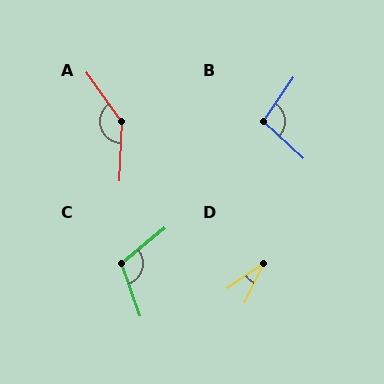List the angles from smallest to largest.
D (28°), B (98°), C (110°), A (142°).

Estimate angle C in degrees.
Approximately 110 degrees.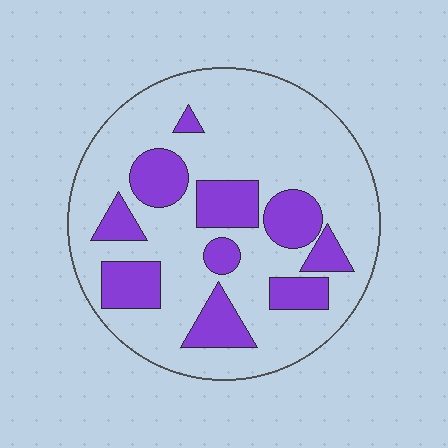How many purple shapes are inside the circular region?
10.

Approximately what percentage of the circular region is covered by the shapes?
Approximately 25%.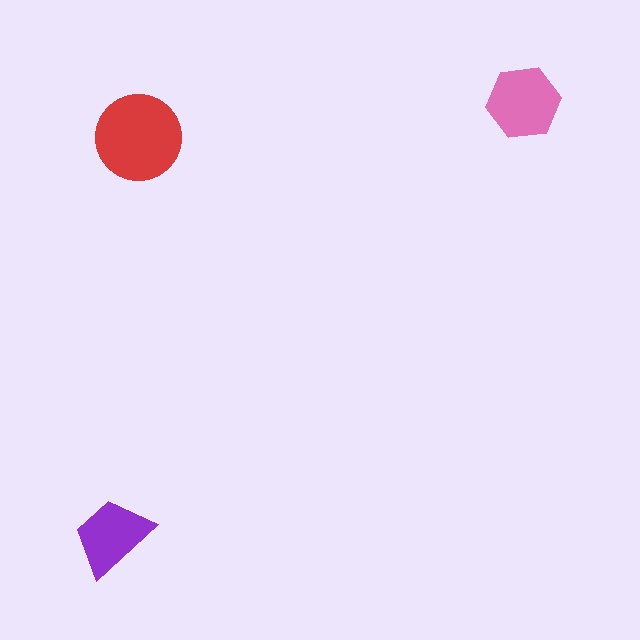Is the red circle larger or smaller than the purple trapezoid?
Larger.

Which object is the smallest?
The purple trapezoid.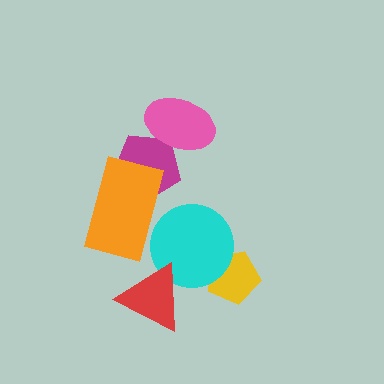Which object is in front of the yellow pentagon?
The cyan circle is in front of the yellow pentagon.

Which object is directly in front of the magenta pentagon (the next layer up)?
The pink ellipse is directly in front of the magenta pentagon.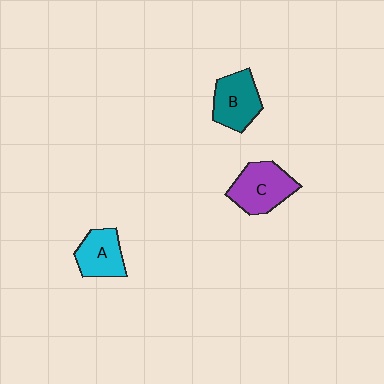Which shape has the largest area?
Shape C (purple).